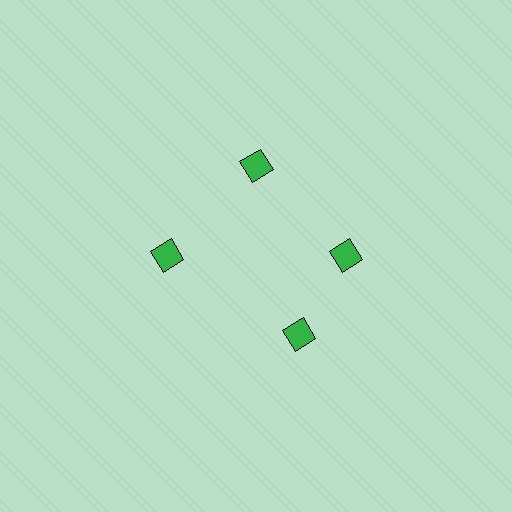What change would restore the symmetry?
The symmetry would be restored by rotating it back into even spacing with its neighbors so that all 4 diamonds sit at equal angles and equal distance from the center.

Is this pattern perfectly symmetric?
No. The 4 green diamonds are arranged in a ring, but one element near the 6 o'clock position is rotated out of alignment along the ring, breaking the 4-fold rotational symmetry.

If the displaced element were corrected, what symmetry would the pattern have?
It would have 4-fold rotational symmetry — the pattern would map onto itself every 90 degrees.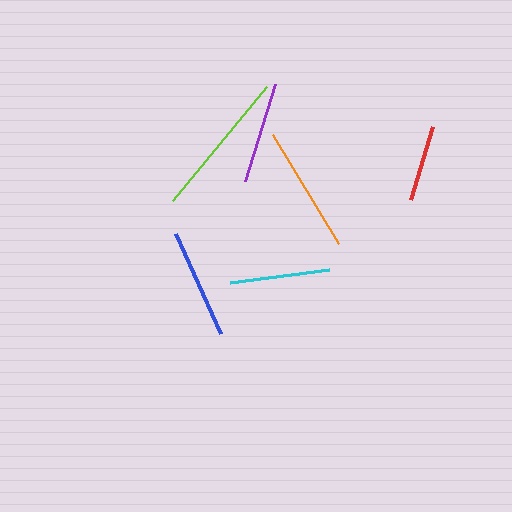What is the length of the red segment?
The red segment is approximately 76 pixels long.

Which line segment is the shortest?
The red line is the shortest at approximately 76 pixels.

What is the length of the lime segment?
The lime segment is approximately 147 pixels long.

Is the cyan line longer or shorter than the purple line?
The purple line is longer than the cyan line.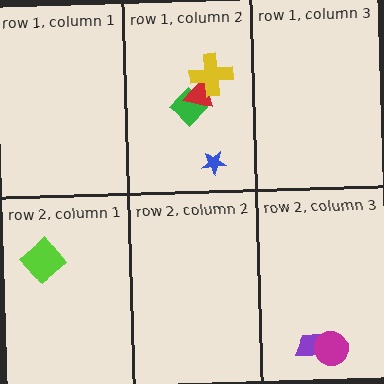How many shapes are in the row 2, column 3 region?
2.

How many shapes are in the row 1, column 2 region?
4.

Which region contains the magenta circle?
The row 2, column 3 region.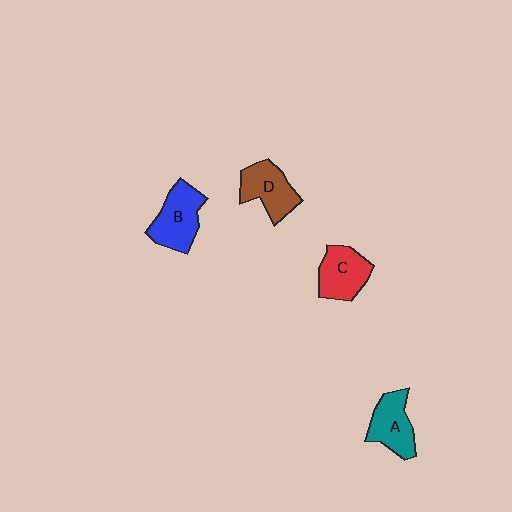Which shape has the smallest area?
Shape A (teal).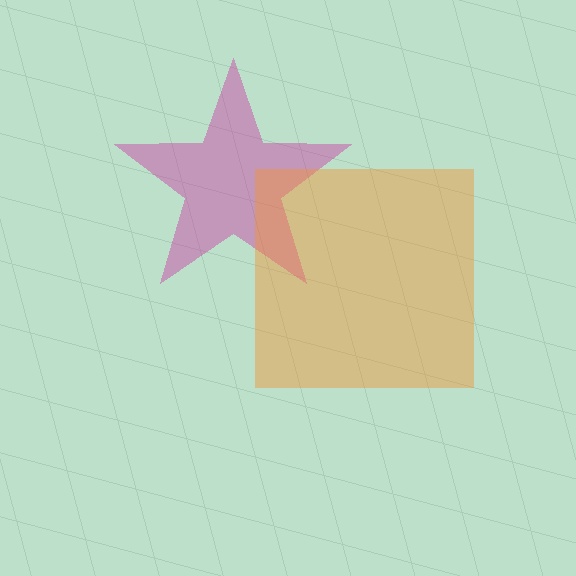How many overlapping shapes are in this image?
There are 2 overlapping shapes in the image.